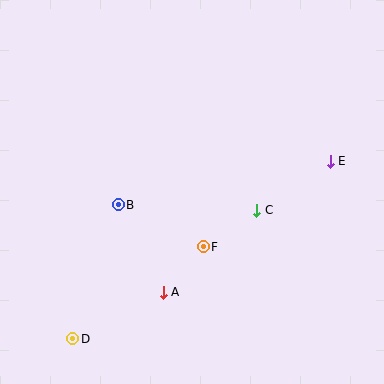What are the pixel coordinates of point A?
Point A is at (163, 292).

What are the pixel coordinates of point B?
Point B is at (118, 205).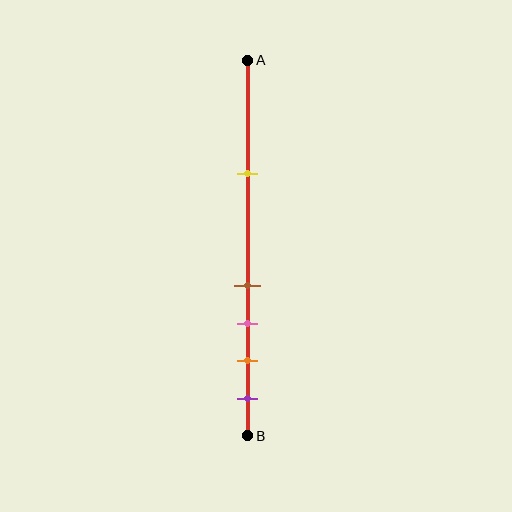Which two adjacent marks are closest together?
The brown and pink marks are the closest adjacent pair.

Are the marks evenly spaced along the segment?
No, the marks are not evenly spaced.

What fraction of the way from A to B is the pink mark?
The pink mark is approximately 70% (0.7) of the way from A to B.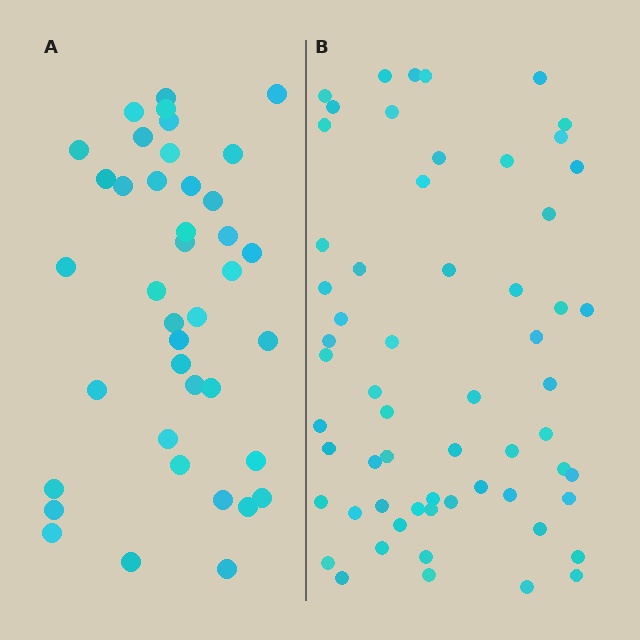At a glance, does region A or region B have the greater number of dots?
Region B (the right region) has more dots.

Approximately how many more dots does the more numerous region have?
Region B has approximately 20 more dots than region A.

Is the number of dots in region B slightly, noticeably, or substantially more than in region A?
Region B has substantially more. The ratio is roughly 1.5 to 1.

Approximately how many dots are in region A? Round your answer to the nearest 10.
About 40 dots.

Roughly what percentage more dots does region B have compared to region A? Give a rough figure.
About 50% more.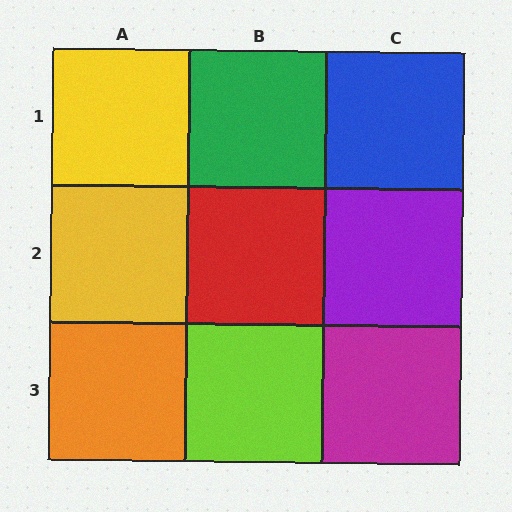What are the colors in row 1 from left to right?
Yellow, green, blue.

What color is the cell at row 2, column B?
Red.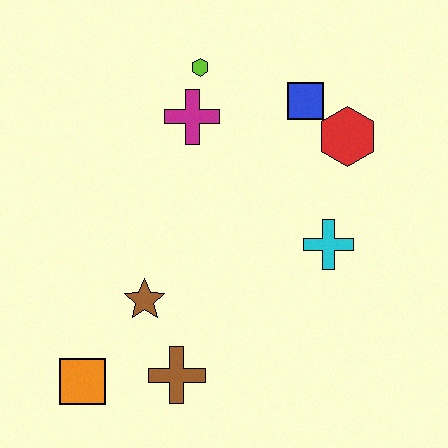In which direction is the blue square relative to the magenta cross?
The blue square is to the right of the magenta cross.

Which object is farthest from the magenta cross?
The orange square is farthest from the magenta cross.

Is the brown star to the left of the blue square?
Yes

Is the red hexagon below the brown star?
No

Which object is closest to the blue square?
The red hexagon is closest to the blue square.